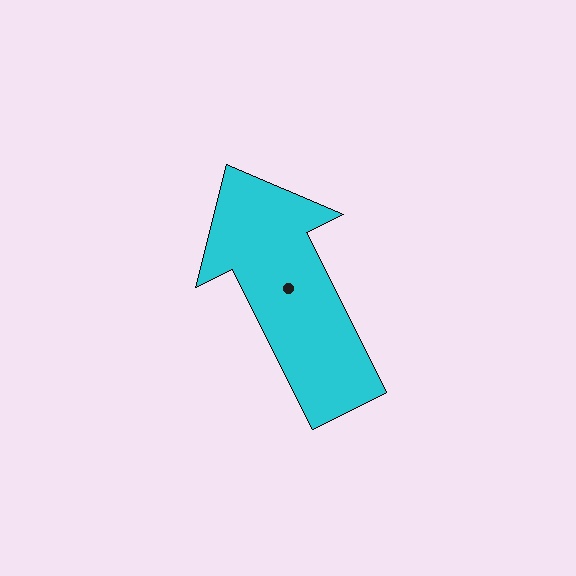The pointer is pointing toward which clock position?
Roughly 11 o'clock.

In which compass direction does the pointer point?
Northwest.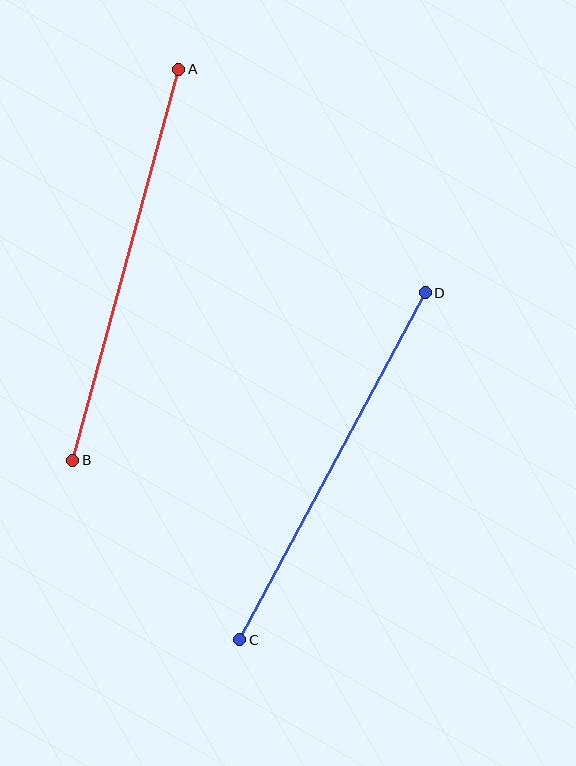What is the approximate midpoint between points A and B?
The midpoint is at approximately (126, 265) pixels.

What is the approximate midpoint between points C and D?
The midpoint is at approximately (333, 466) pixels.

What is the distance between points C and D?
The distance is approximately 393 pixels.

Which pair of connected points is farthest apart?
Points A and B are farthest apart.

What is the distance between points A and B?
The distance is approximately 405 pixels.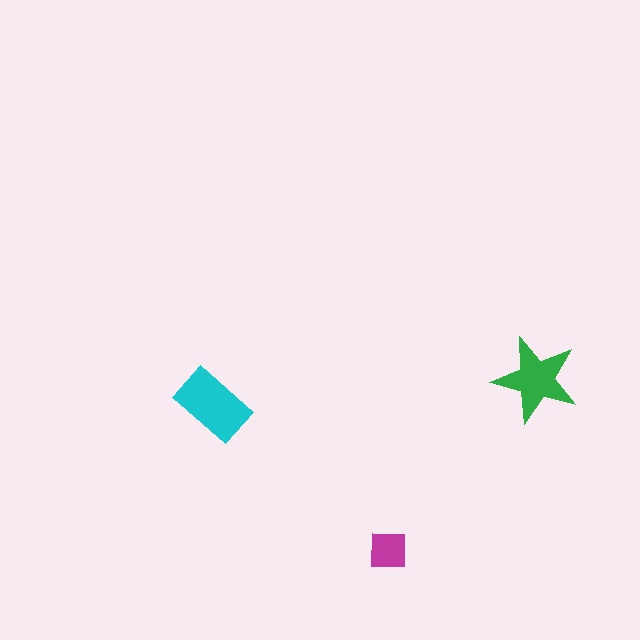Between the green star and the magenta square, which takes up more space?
The green star.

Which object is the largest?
The cyan rectangle.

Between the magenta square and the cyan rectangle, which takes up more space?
The cyan rectangle.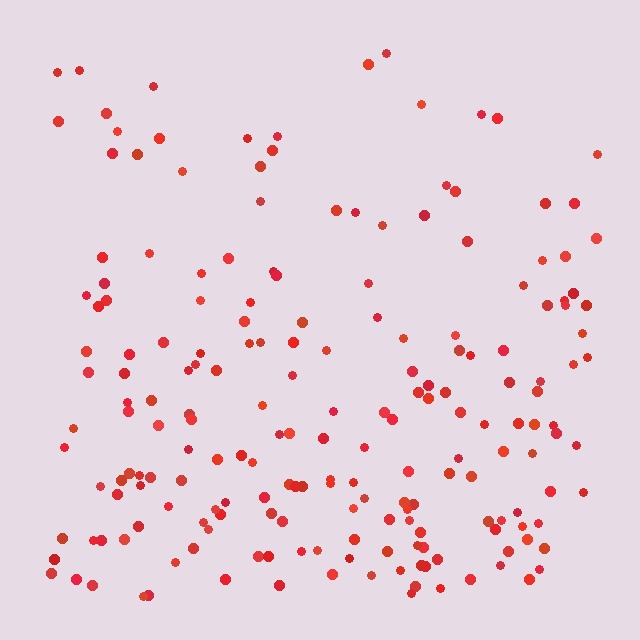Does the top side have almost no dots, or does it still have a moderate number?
Still a moderate number, just noticeably fewer than the bottom.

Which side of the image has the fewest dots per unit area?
The top.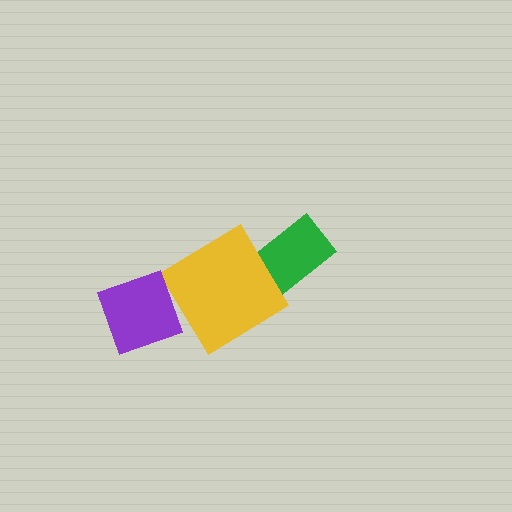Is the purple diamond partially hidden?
No, no other shape covers it.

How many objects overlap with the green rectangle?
1 object overlaps with the green rectangle.